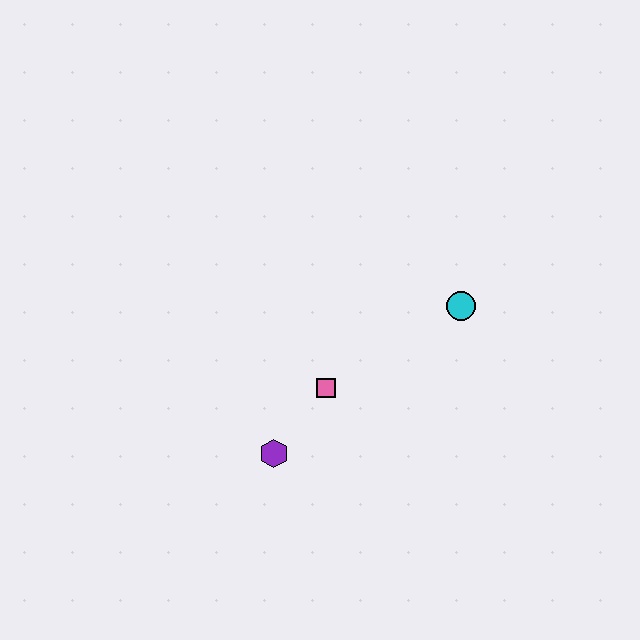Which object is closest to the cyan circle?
The pink square is closest to the cyan circle.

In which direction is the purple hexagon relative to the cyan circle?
The purple hexagon is to the left of the cyan circle.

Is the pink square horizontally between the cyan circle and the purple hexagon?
Yes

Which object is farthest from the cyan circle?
The purple hexagon is farthest from the cyan circle.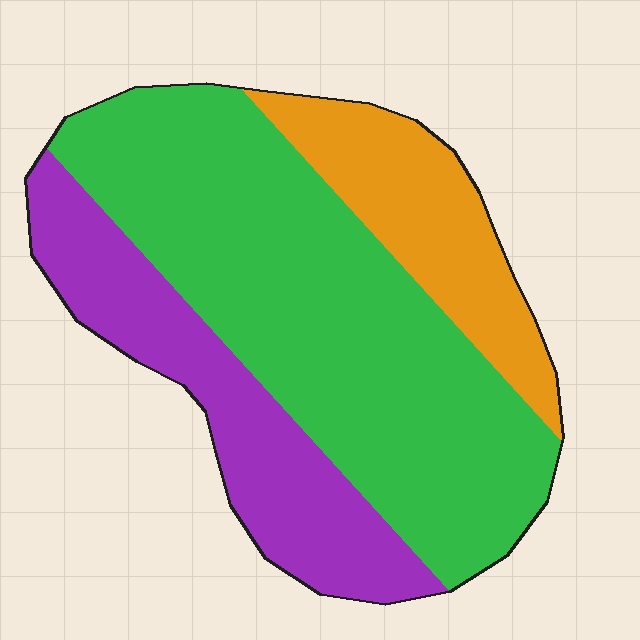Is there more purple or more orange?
Purple.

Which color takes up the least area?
Orange, at roughly 20%.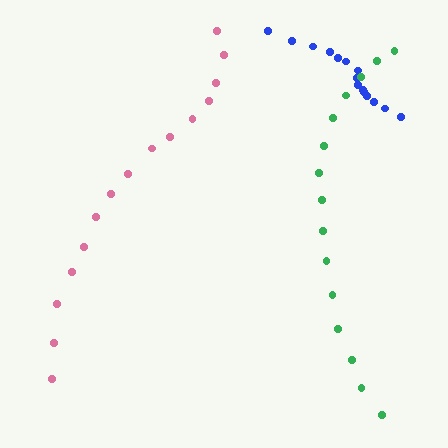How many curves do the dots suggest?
There are 3 distinct paths.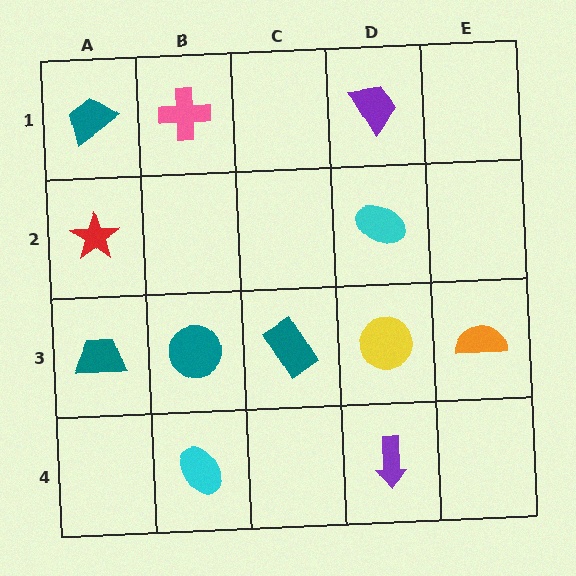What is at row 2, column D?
A cyan ellipse.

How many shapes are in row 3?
5 shapes.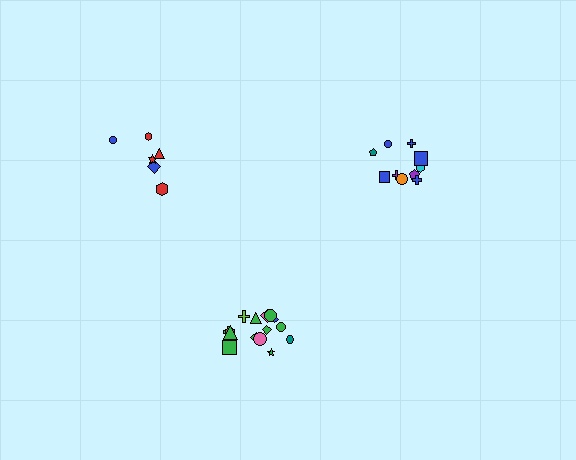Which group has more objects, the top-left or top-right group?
The top-right group.